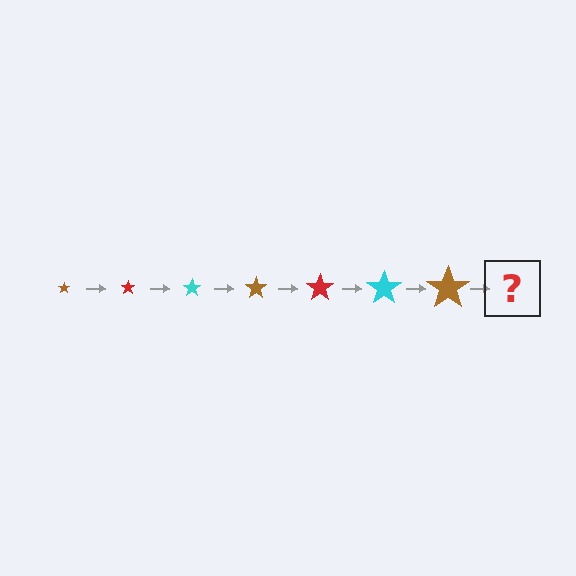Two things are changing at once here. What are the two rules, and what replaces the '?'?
The two rules are that the star grows larger each step and the color cycles through brown, red, and cyan. The '?' should be a red star, larger than the previous one.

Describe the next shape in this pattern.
It should be a red star, larger than the previous one.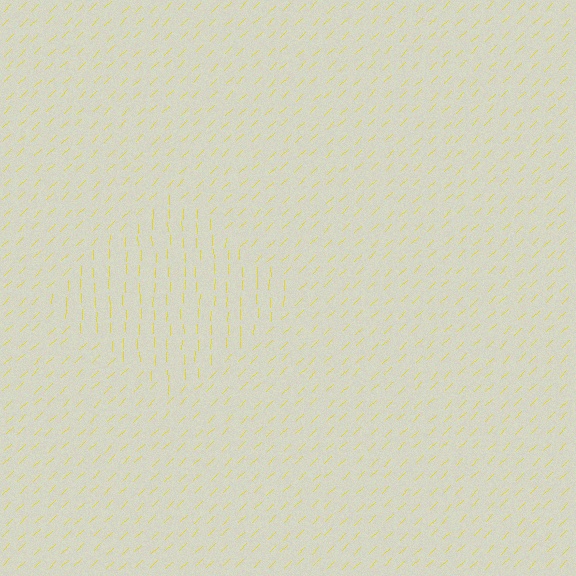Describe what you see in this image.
The image is filled with small yellow line segments. A diamond region in the image has lines oriented differently from the surrounding lines, creating a visible texture boundary.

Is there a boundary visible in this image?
Yes, there is a texture boundary formed by a change in line orientation.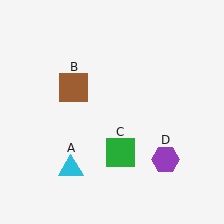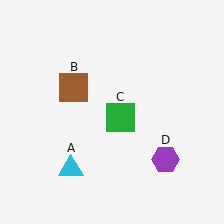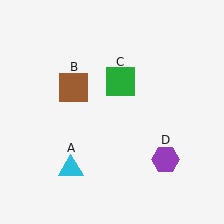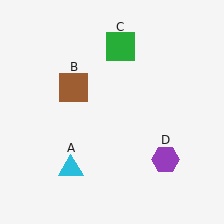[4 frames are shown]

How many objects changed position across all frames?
1 object changed position: green square (object C).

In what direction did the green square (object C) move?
The green square (object C) moved up.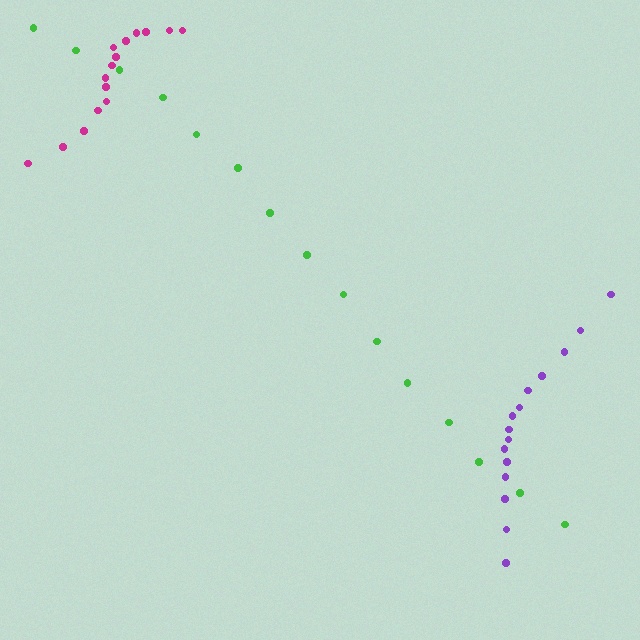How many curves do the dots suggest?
There are 3 distinct paths.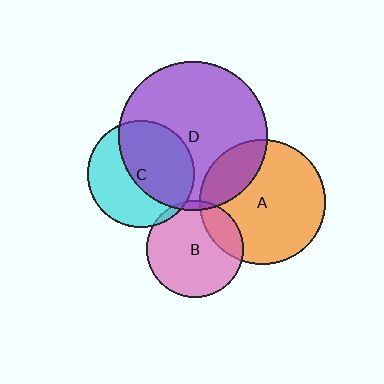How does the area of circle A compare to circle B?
Approximately 1.7 times.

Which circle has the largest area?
Circle D (purple).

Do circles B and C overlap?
Yes.